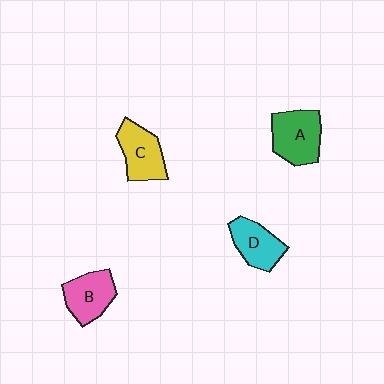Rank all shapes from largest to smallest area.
From largest to smallest: A (green), C (yellow), B (pink), D (cyan).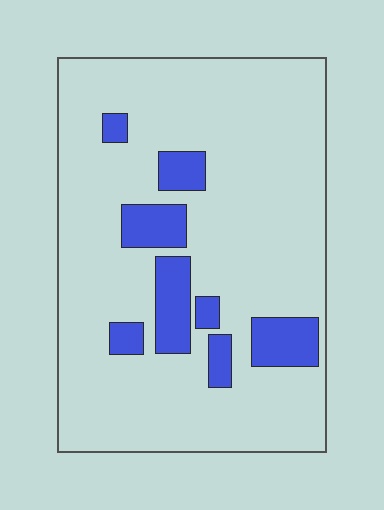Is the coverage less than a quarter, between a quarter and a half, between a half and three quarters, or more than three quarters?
Less than a quarter.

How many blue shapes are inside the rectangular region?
8.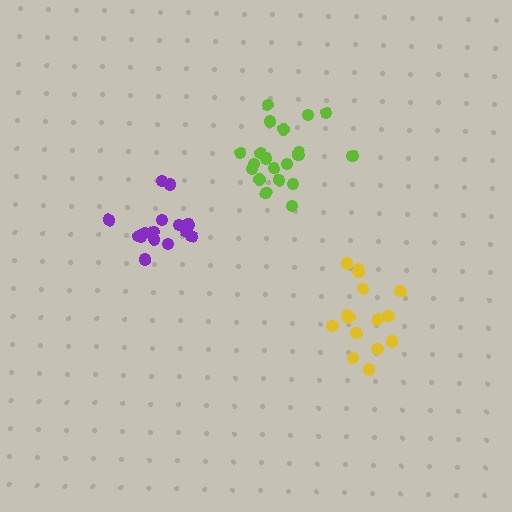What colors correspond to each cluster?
The clusters are colored: lime, yellow, purple.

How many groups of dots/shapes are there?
There are 3 groups.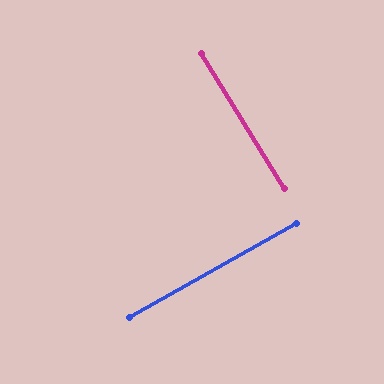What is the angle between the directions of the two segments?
Approximately 88 degrees.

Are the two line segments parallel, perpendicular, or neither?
Perpendicular — they meet at approximately 88°.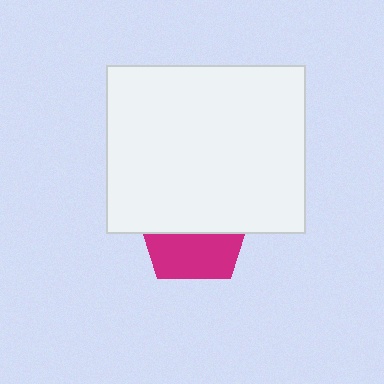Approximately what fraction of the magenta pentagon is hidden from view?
Roughly 56% of the magenta pentagon is hidden behind the white rectangle.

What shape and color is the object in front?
The object in front is a white rectangle.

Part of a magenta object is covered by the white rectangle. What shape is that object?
It is a pentagon.